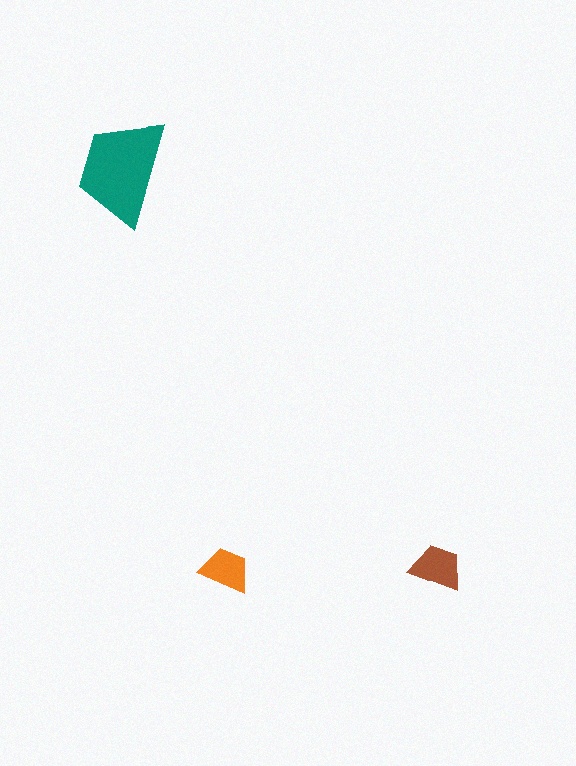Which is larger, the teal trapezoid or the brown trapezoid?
The teal one.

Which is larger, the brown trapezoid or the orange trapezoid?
The brown one.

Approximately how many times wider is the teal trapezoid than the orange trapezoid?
About 2 times wider.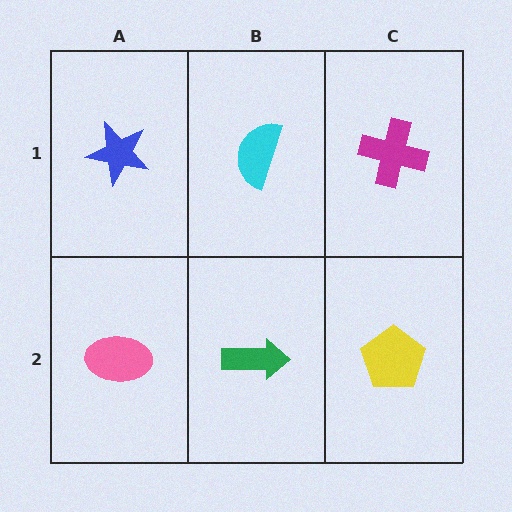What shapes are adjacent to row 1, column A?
A pink ellipse (row 2, column A), a cyan semicircle (row 1, column B).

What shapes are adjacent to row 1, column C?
A yellow pentagon (row 2, column C), a cyan semicircle (row 1, column B).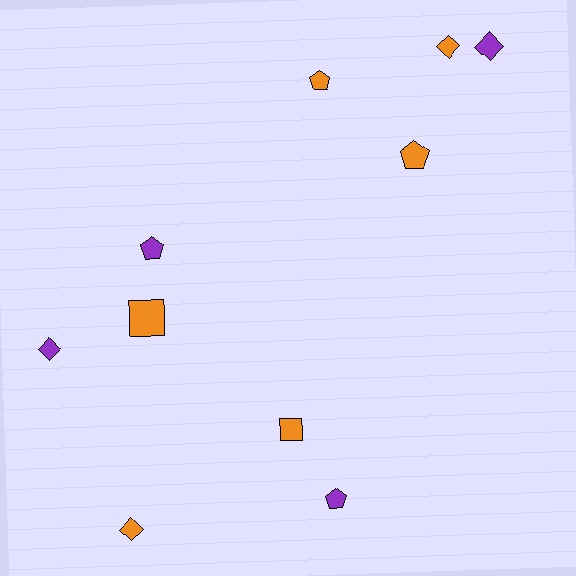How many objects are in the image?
There are 10 objects.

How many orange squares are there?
There are 2 orange squares.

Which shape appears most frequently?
Pentagon, with 4 objects.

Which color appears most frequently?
Orange, with 6 objects.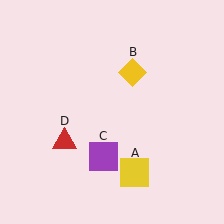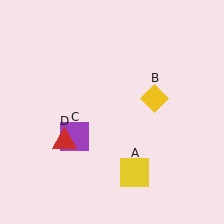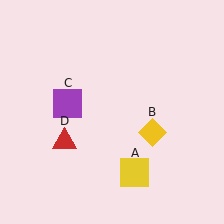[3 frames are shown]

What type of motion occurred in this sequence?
The yellow diamond (object B), purple square (object C) rotated clockwise around the center of the scene.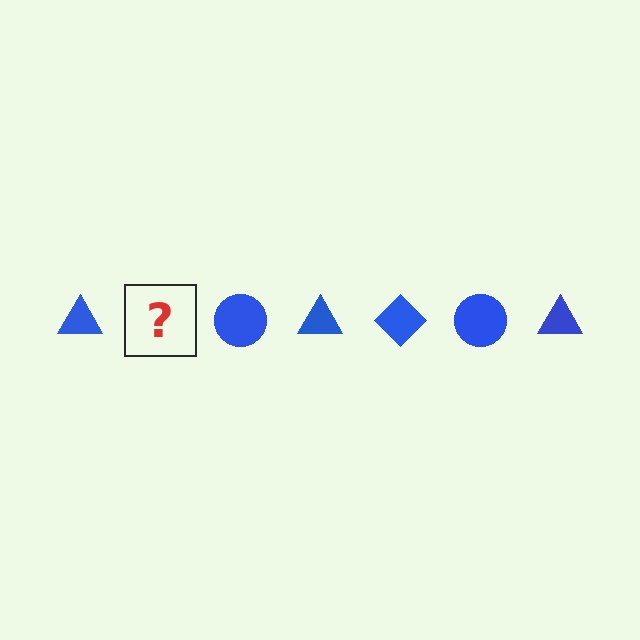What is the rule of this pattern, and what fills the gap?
The rule is that the pattern cycles through triangle, diamond, circle shapes in blue. The gap should be filled with a blue diamond.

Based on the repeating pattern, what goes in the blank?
The blank should be a blue diamond.